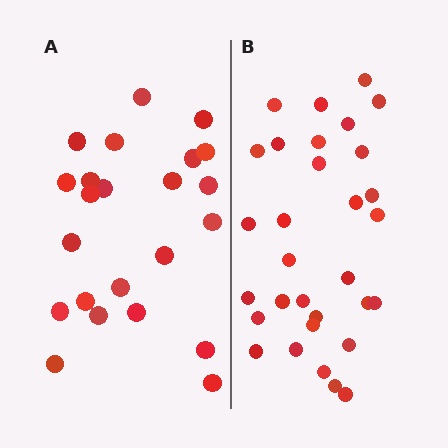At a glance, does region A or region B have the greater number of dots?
Region B (the right region) has more dots.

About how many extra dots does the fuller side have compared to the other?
Region B has roughly 8 or so more dots than region A.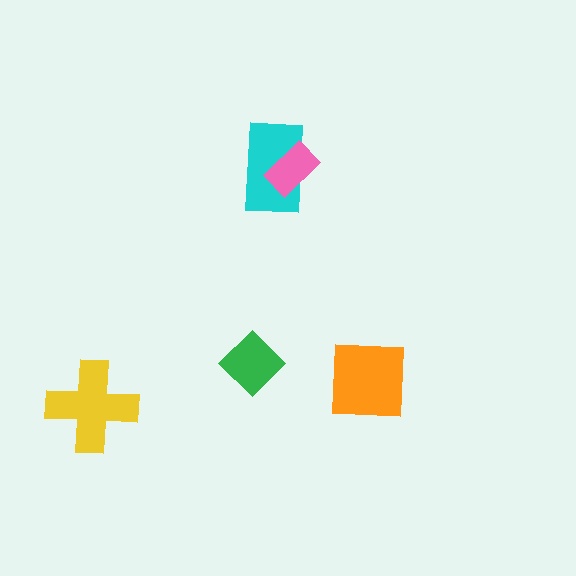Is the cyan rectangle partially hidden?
Yes, it is partially covered by another shape.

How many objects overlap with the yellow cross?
0 objects overlap with the yellow cross.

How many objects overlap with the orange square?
0 objects overlap with the orange square.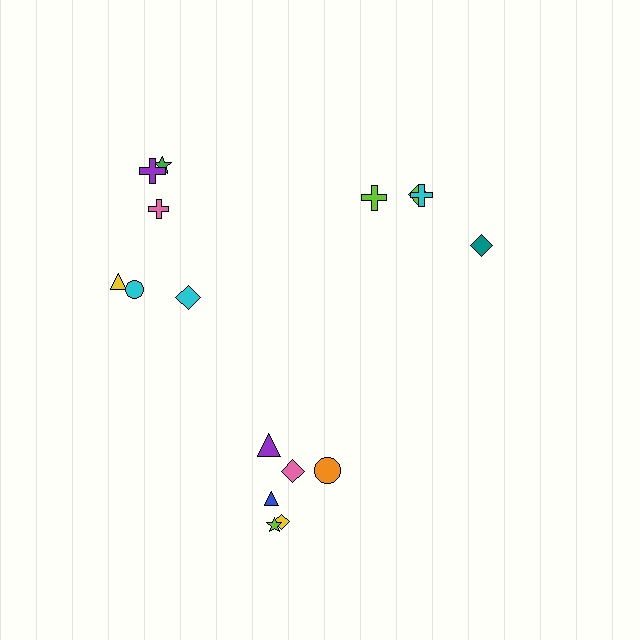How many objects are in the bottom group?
There are 6 objects.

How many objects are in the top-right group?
There are 4 objects.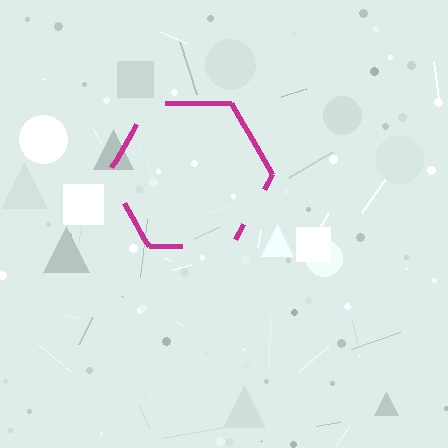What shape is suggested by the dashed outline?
The dashed outline suggests a hexagon.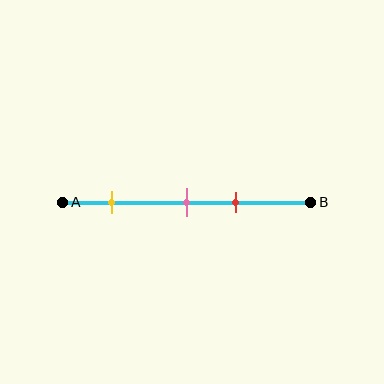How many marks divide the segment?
There are 3 marks dividing the segment.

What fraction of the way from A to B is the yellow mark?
The yellow mark is approximately 20% (0.2) of the way from A to B.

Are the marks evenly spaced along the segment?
No, the marks are not evenly spaced.